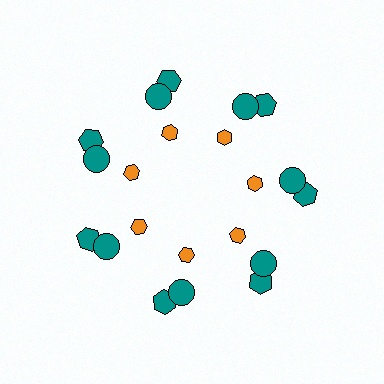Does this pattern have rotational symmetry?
Yes, this pattern has 7-fold rotational symmetry. It looks the same after rotating 51 degrees around the center.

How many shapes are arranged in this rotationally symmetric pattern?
There are 21 shapes, arranged in 7 groups of 3.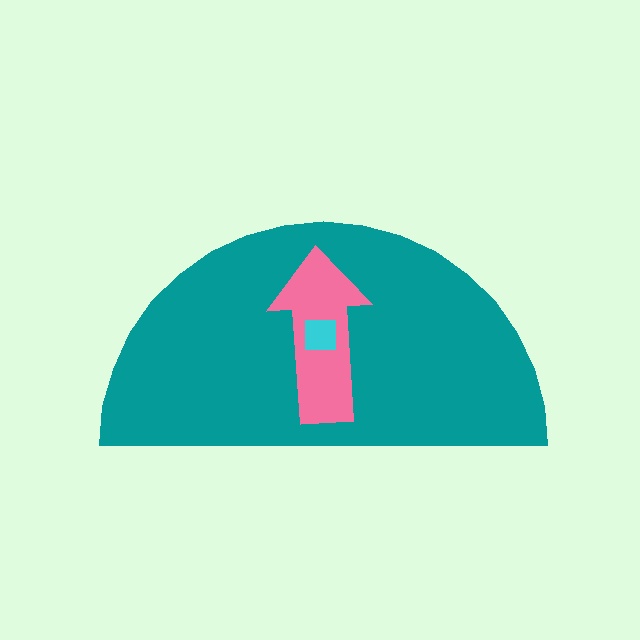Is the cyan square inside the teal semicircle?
Yes.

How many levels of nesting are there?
3.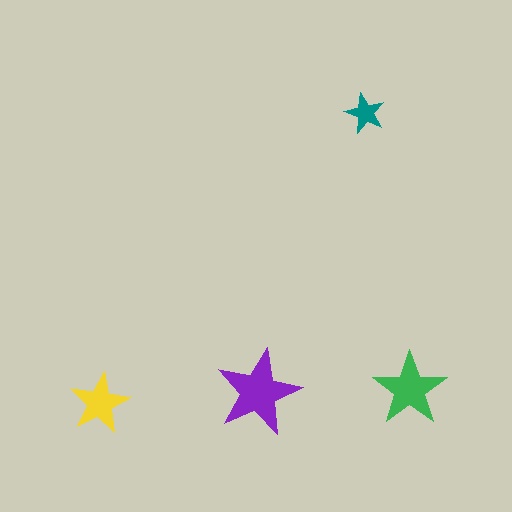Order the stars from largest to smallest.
the purple one, the green one, the yellow one, the teal one.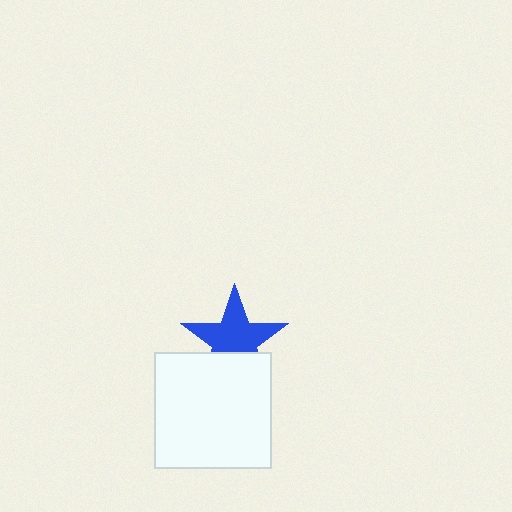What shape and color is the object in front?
The object in front is a white square.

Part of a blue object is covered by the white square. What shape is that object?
It is a star.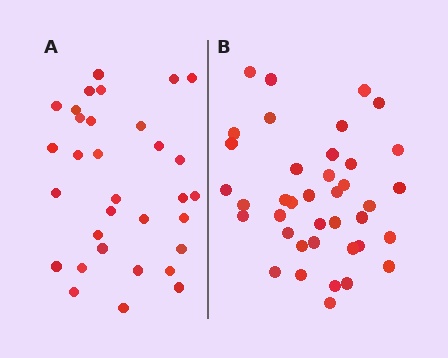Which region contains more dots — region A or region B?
Region B (the right region) has more dots.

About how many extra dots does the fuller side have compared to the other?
Region B has roughly 8 or so more dots than region A.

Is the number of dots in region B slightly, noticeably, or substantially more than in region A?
Region B has only slightly more — the two regions are fairly close. The ratio is roughly 1.2 to 1.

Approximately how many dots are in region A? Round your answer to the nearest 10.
About 30 dots. (The exact count is 32, which rounds to 30.)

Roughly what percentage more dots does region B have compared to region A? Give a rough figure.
About 20% more.